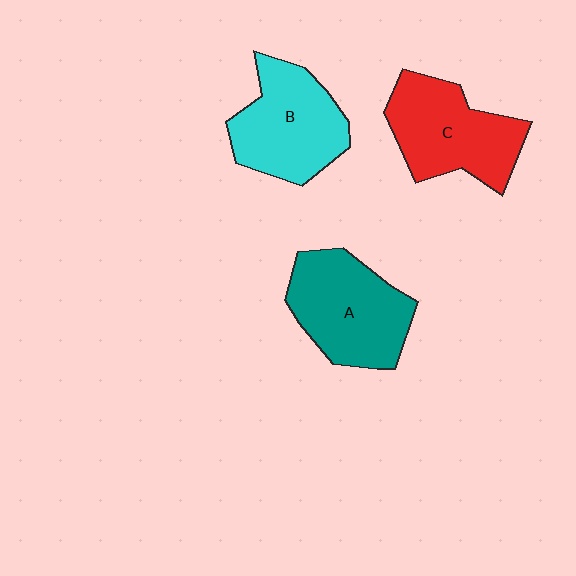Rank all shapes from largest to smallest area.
From largest to smallest: A (teal), C (red), B (cyan).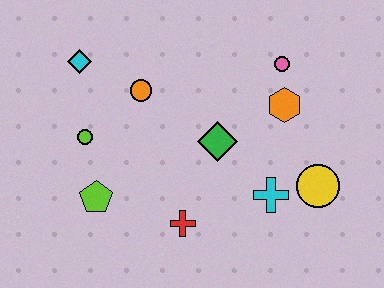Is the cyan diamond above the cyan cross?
Yes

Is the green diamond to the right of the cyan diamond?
Yes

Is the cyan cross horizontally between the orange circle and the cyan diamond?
No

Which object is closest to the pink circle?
The orange hexagon is closest to the pink circle.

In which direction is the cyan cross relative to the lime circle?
The cyan cross is to the right of the lime circle.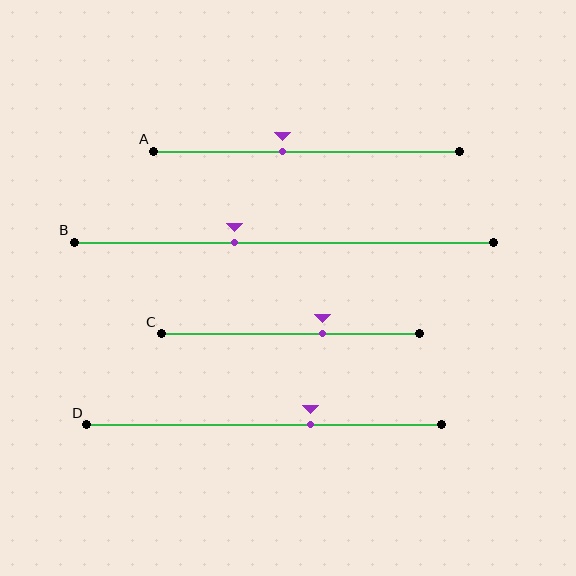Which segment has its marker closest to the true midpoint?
Segment A has its marker closest to the true midpoint.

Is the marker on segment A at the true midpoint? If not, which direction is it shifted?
No, the marker on segment A is shifted to the left by about 8% of the segment length.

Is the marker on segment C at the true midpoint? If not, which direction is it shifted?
No, the marker on segment C is shifted to the right by about 12% of the segment length.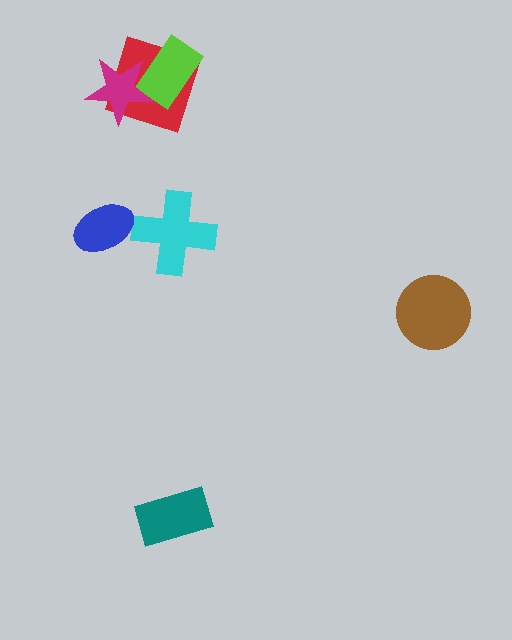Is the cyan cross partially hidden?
No, no other shape covers it.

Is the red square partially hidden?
Yes, it is partially covered by another shape.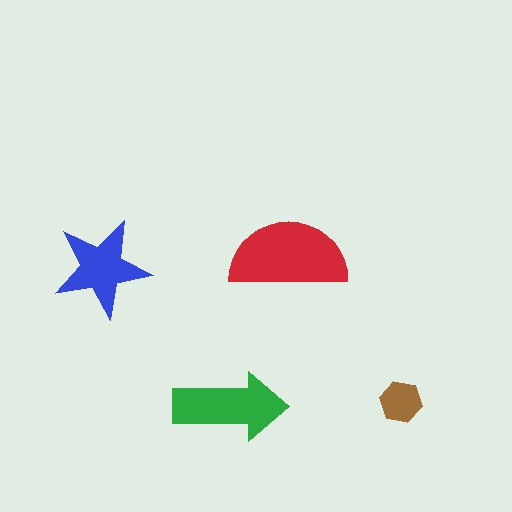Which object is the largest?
The red semicircle.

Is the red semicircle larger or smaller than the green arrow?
Larger.